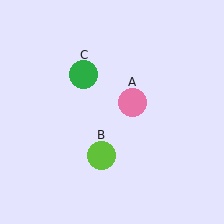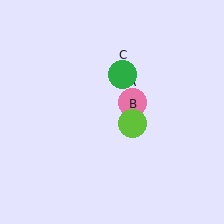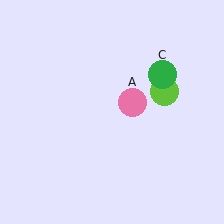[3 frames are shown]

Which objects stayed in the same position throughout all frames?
Pink circle (object A) remained stationary.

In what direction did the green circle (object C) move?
The green circle (object C) moved right.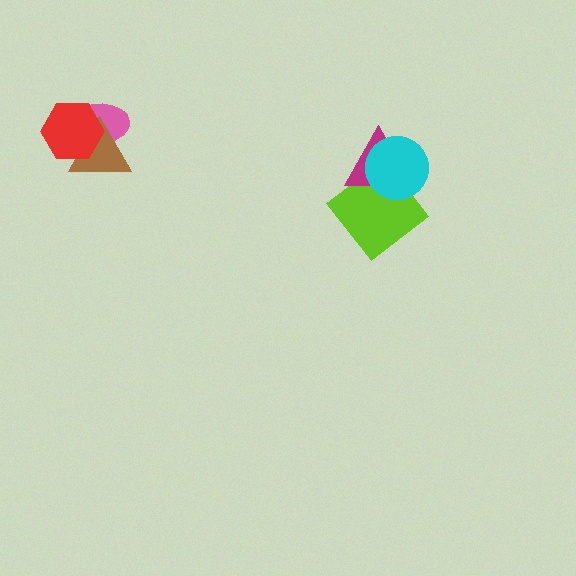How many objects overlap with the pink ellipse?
2 objects overlap with the pink ellipse.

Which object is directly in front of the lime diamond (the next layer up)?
The magenta triangle is directly in front of the lime diamond.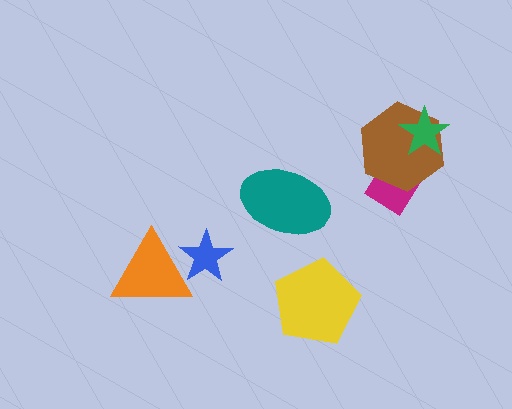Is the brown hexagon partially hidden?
Yes, it is partially covered by another shape.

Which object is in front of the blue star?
The orange triangle is in front of the blue star.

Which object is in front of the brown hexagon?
The green star is in front of the brown hexagon.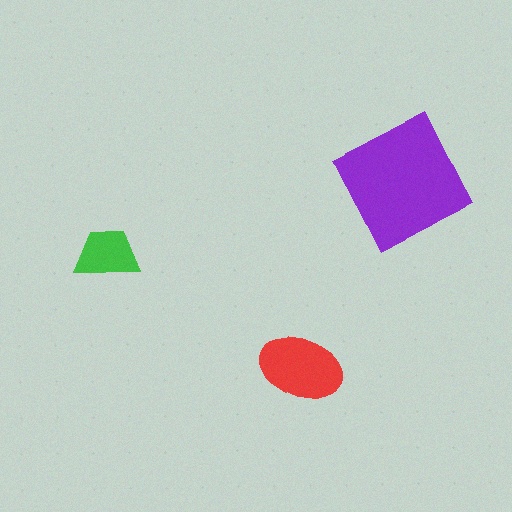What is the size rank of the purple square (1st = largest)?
1st.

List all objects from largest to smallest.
The purple square, the red ellipse, the green trapezoid.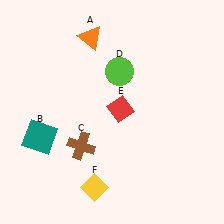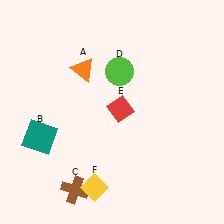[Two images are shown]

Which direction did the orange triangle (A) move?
The orange triangle (A) moved down.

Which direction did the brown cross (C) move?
The brown cross (C) moved down.